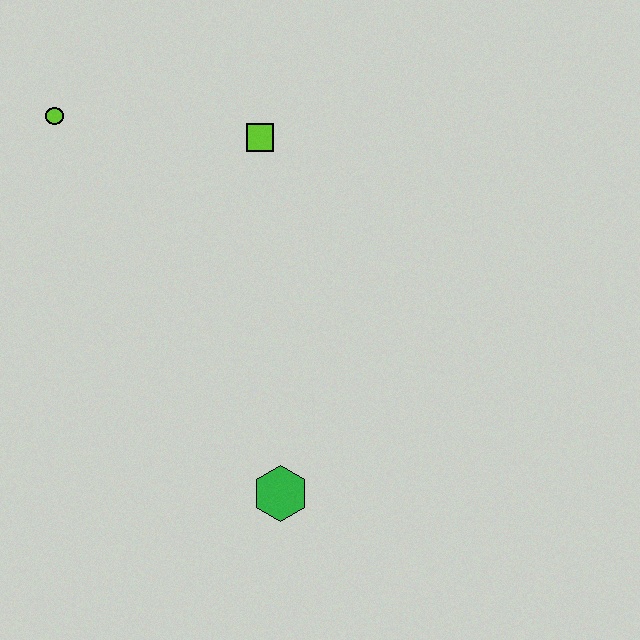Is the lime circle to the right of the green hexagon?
No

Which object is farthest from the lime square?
The green hexagon is farthest from the lime square.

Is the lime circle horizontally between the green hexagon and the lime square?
No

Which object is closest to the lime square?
The lime circle is closest to the lime square.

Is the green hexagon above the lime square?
No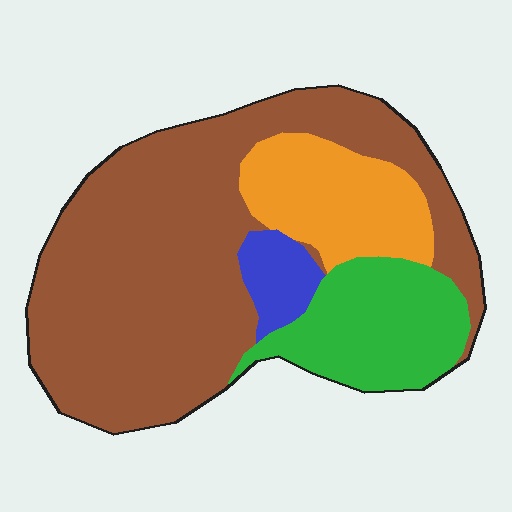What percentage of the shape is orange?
Orange takes up about one sixth (1/6) of the shape.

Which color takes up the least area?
Blue, at roughly 5%.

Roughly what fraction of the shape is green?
Green takes up about one sixth (1/6) of the shape.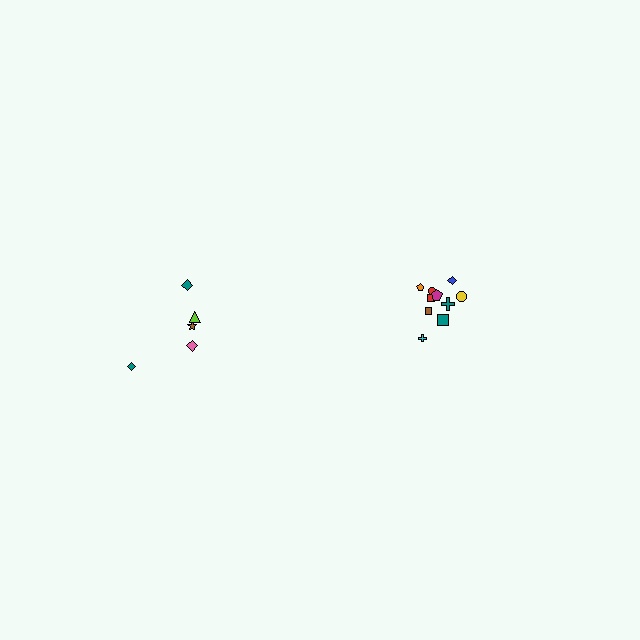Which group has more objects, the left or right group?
The right group.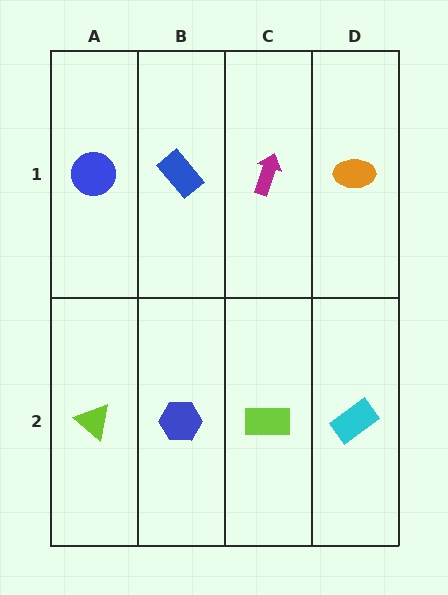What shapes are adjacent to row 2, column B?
A blue rectangle (row 1, column B), a lime triangle (row 2, column A), a lime rectangle (row 2, column C).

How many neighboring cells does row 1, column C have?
3.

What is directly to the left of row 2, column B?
A lime triangle.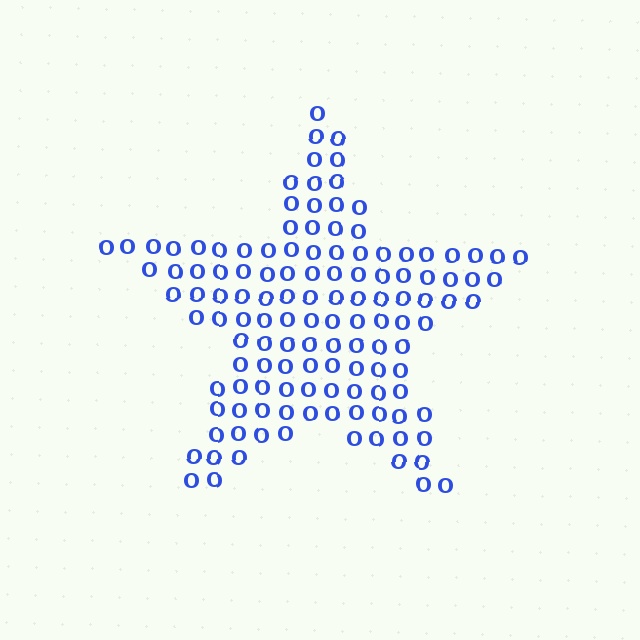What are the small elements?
The small elements are letter O's.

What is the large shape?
The large shape is a star.